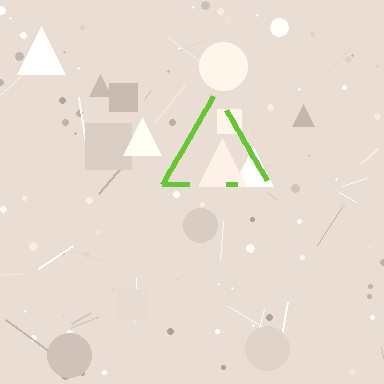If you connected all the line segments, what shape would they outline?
They would outline a triangle.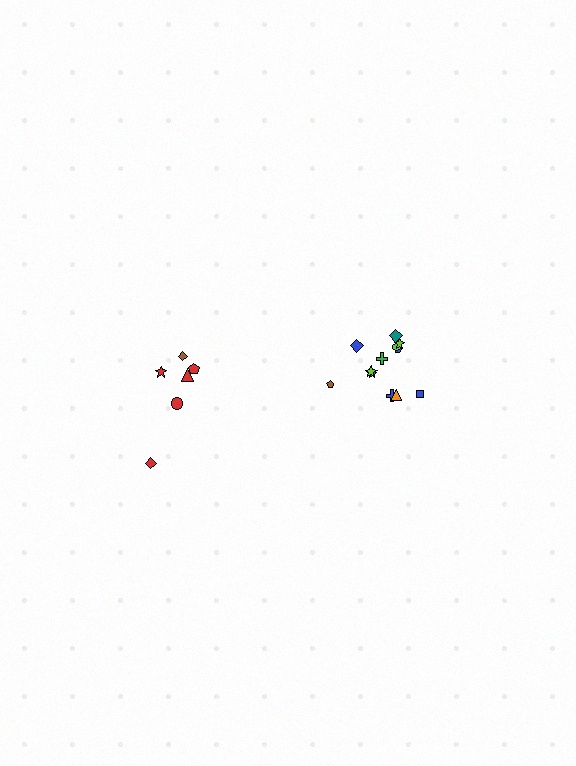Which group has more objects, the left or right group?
The right group.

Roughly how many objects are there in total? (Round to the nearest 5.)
Roughly 20 objects in total.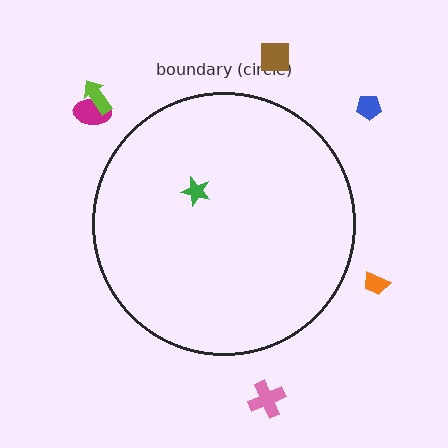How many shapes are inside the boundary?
1 inside, 6 outside.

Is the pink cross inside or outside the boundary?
Outside.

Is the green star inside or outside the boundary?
Inside.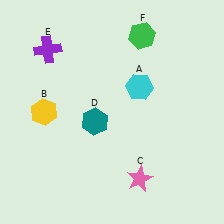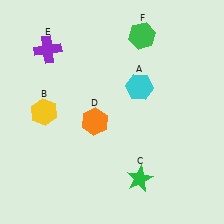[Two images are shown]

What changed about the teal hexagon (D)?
In Image 1, D is teal. In Image 2, it changed to orange.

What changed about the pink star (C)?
In Image 1, C is pink. In Image 2, it changed to green.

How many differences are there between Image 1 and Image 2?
There are 2 differences between the two images.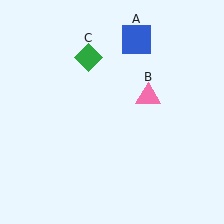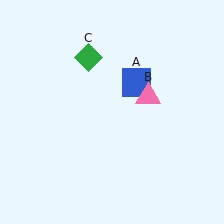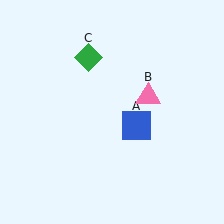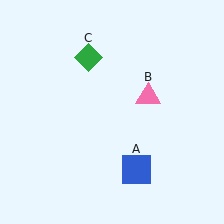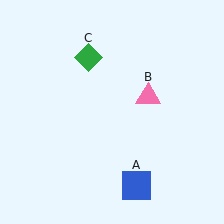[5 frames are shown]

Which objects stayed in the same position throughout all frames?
Pink triangle (object B) and green diamond (object C) remained stationary.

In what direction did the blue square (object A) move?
The blue square (object A) moved down.